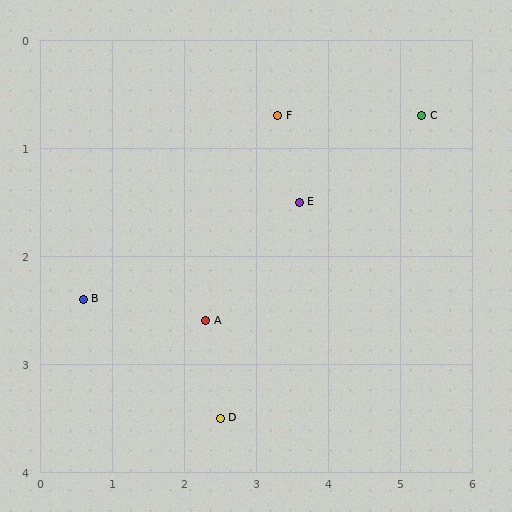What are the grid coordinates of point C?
Point C is at approximately (5.3, 0.7).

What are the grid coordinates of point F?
Point F is at approximately (3.3, 0.7).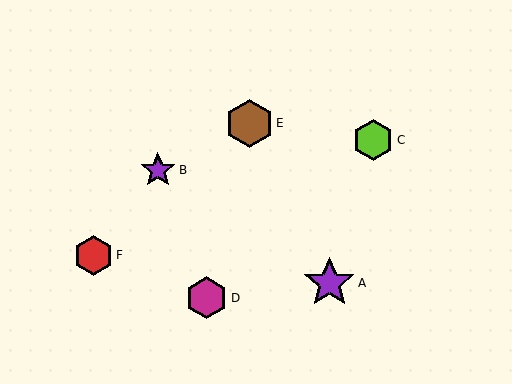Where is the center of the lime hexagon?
The center of the lime hexagon is at (373, 140).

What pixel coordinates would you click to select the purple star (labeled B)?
Click at (158, 170) to select the purple star B.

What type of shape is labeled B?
Shape B is a purple star.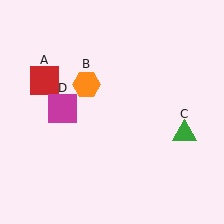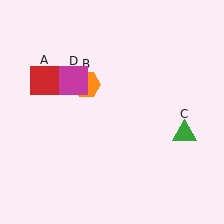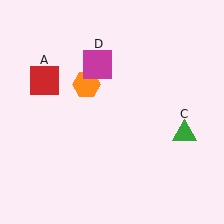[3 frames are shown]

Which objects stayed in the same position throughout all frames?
Red square (object A) and orange hexagon (object B) and green triangle (object C) remained stationary.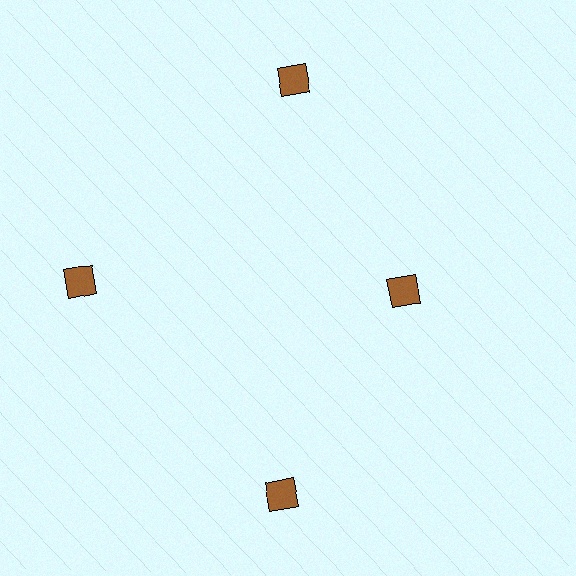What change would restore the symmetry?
The symmetry would be restored by moving it outward, back onto the ring so that all 4 diamonds sit at equal angles and equal distance from the center.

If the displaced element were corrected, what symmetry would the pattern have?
It would have 4-fold rotational symmetry — the pattern would map onto itself every 90 degrees.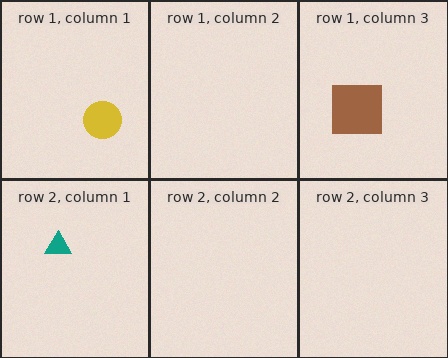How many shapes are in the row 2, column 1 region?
1.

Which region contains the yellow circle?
The row 1, column 1 region.